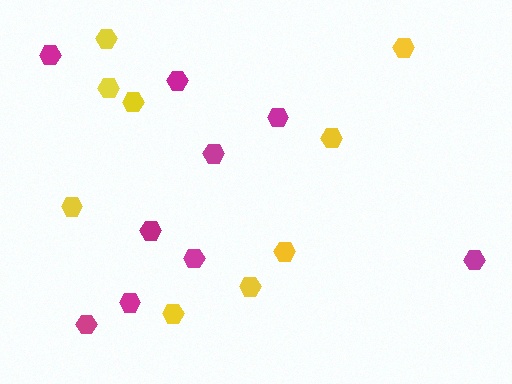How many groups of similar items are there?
There are 2 groups: one group of magenta hexagons (9) and one group of yellow hexagons (9).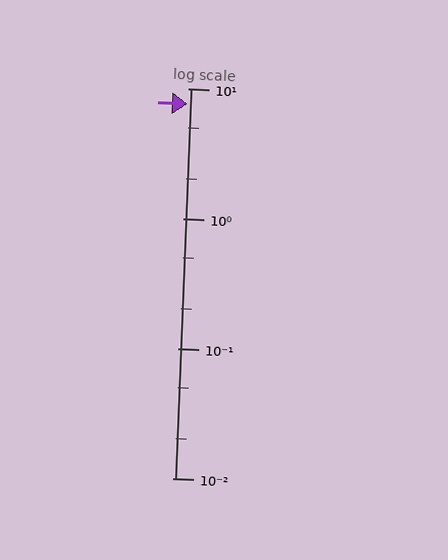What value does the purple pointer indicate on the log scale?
The pointer indicates approximately 7.6.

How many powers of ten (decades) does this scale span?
The scale spans 3 decades, from 0.01 to 10.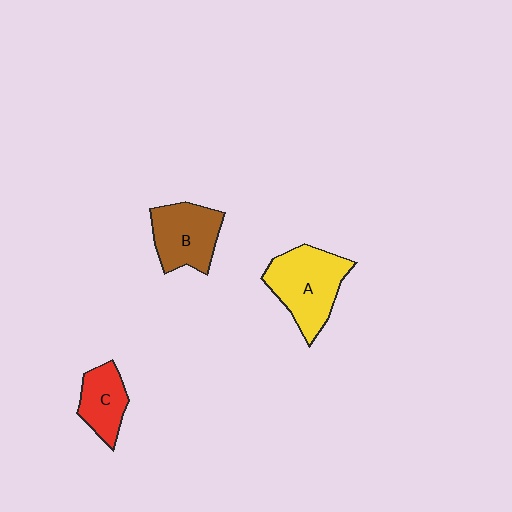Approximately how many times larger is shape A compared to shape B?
Approximately 1.3 times.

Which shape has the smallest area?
Shape C (red).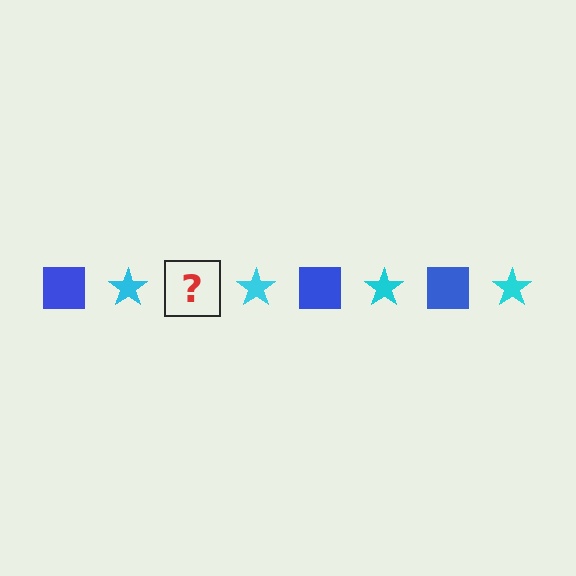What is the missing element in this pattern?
The missing element is a blue square.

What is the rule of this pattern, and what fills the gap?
The rule is that the pattern alternates between blue square and cyan star. The gap should be filled with a blue square.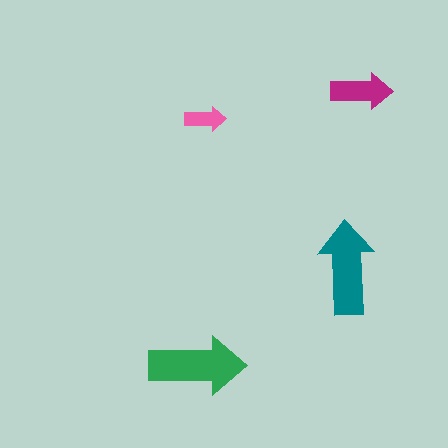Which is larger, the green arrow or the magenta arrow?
The green one.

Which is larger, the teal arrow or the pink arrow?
The teal one.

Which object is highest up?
The magenta arrow is topmost.